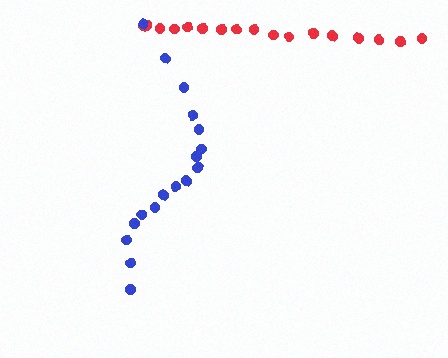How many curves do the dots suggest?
There are 2 distinct paths.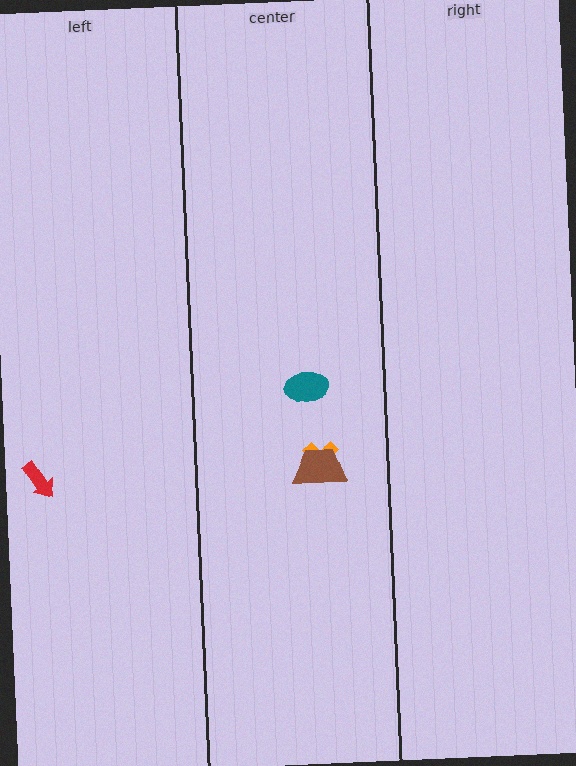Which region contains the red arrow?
The left region.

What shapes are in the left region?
The red arrow.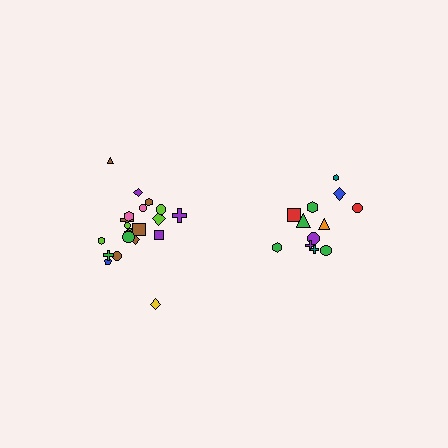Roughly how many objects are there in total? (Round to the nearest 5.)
Roughly 35 objects in total.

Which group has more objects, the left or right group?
The left group.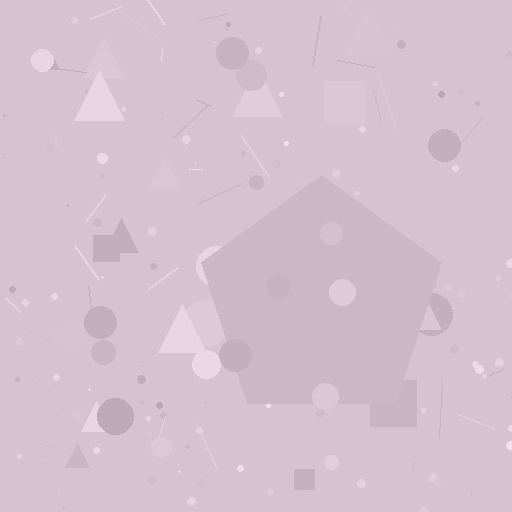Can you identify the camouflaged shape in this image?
The camouflaged shape is a pentagon.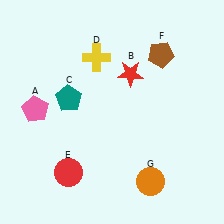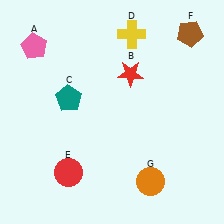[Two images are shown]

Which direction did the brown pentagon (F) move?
The brown pentagon (F) moved right.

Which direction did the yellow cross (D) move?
The yellow cross (D) moved right.